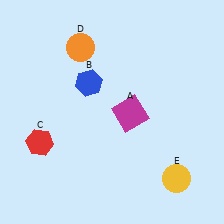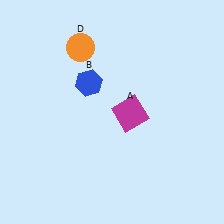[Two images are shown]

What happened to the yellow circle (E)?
The yellow circle (E) was removed in Image 2. It was in the bottom-right area of Image 1.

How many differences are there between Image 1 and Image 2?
There are 2 differences between the two images.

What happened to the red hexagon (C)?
The red hexagon (C) was removed in Image 2. It was in the bottom-left area of Image 1.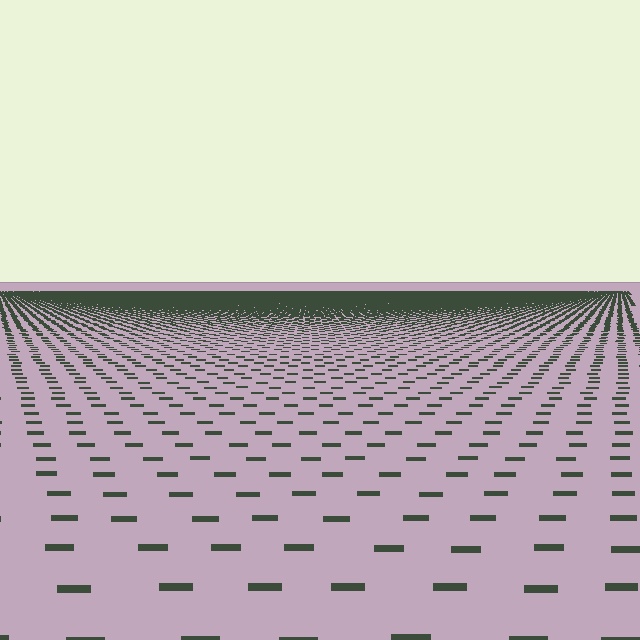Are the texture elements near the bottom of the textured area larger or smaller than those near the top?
Larger. Near the bottom, elements are closer to the viewer and appear at a bigger on-screen size.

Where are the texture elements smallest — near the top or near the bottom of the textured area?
Near the top.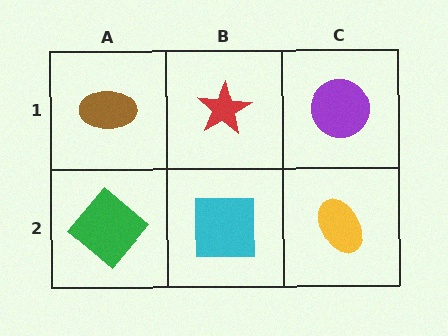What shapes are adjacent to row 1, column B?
A cyan square (row 2, column B), a brown ellipse (row 1, column A), a purple circle (row 1, column C).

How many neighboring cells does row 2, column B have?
3.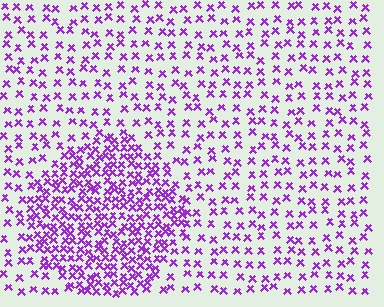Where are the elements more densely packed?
The elements are more densely packed inside the circle boundary.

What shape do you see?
I see a circle.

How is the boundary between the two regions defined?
The boundary is defined by a change in element density (approximately 2.3x ratio). All elements are the same color, size, and shape.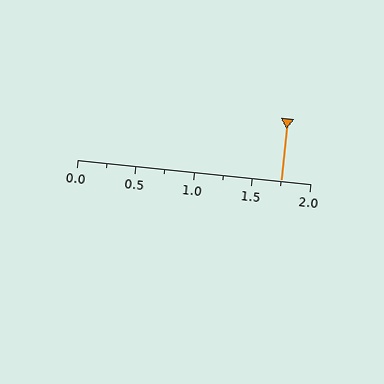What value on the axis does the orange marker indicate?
The marker indicates approximately 1.75.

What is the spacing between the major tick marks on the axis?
The major ticks are spaced 0.5 apart.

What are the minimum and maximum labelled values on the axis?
The axis runs from 0.0 to 2.0.